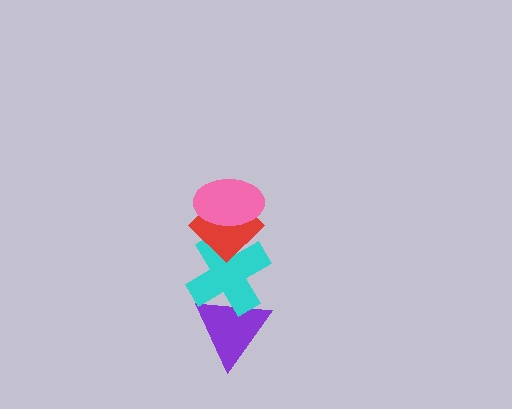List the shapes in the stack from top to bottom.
From top to bottom: the pink ellipse, the red diamond, the cyan cross, the purple triangle.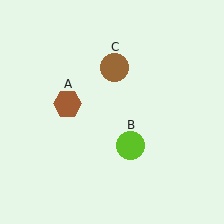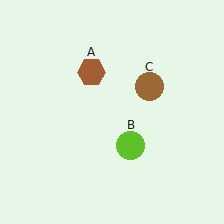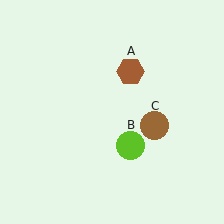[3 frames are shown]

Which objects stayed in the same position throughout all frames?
Lime circle (object B) remained stationary.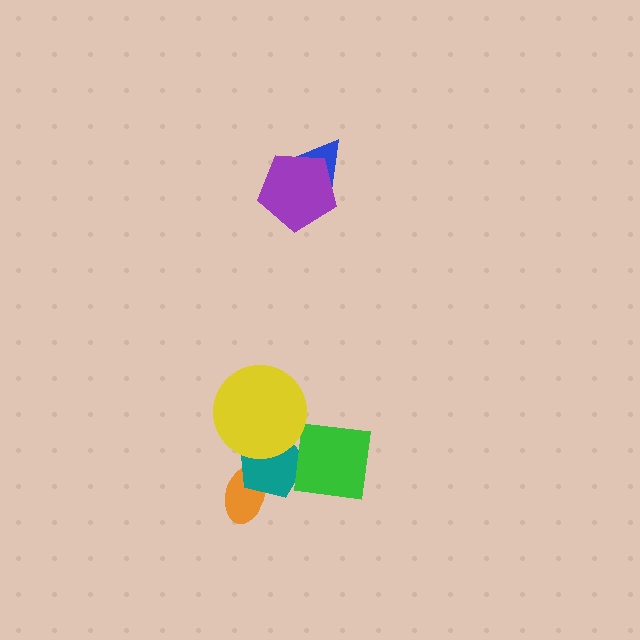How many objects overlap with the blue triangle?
1 object overlaps with the blue triangle.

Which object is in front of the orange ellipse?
The teal pentagon is in front of the orange ellipse.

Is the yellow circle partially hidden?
No, no other shape covers it.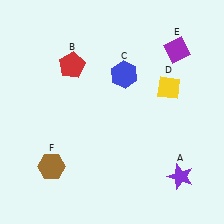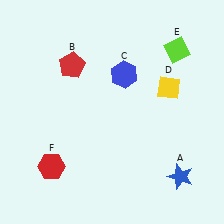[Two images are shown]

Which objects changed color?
A changed from purple to blue. E changed from purple to lime. F changed from brown to red.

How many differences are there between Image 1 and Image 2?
There are 3 differences between the two images.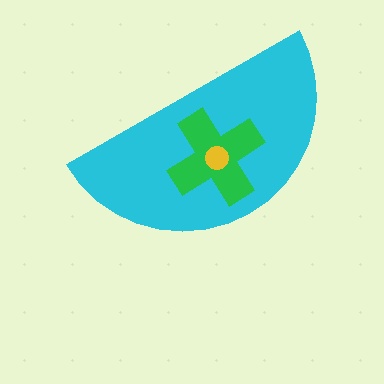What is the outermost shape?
The cyan semicircle.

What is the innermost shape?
The yellow circle.